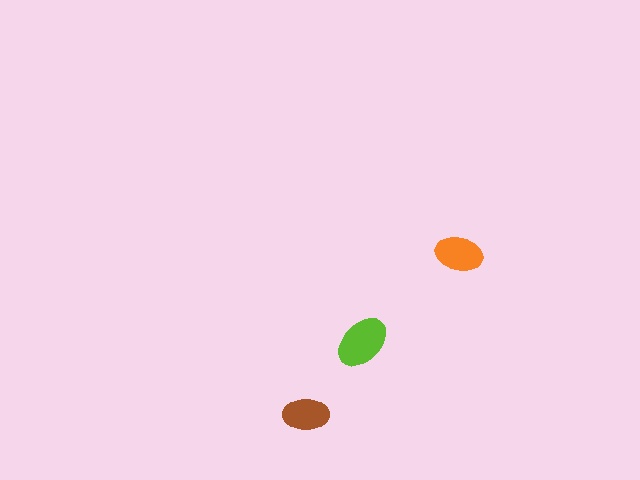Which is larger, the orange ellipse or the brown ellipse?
The orange one.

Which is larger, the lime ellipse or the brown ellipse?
The lime one.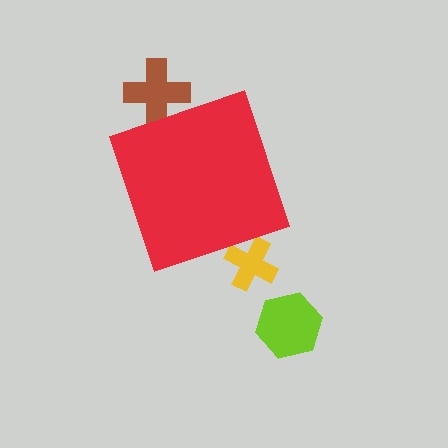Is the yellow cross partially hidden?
Yes, the yellow cross is partially hidden behind the red diamond.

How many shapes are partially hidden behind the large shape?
2 shapes are partially hidden.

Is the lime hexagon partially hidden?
No, the lime hexagon is fully visible.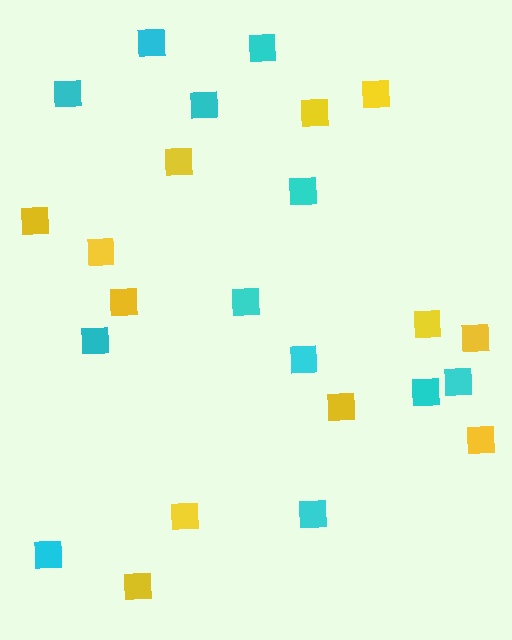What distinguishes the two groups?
There are 2 groups: one group of yellow squares (12) and one group of cyan squares (12).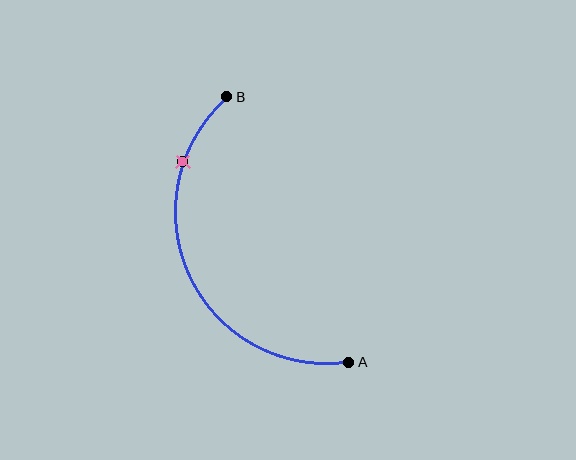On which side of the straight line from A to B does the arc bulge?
The arc bulges to the left of the straight line connecting A and B.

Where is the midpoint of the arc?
The arc midpoint is the point on the curve farthest from the straight line joining A and B. It sits to the left of that line.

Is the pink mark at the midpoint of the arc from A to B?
No. The pink mark lies on the arc but is closer to endpoint B. The arc midpoint would be at the point on the curve equidistant along the arc from both A and B.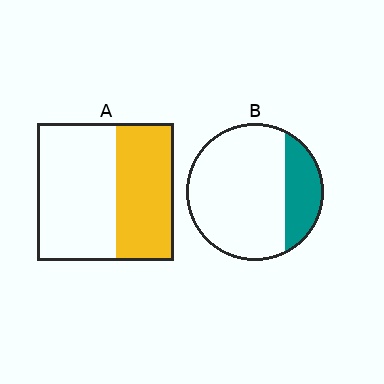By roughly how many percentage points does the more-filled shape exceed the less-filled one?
By roughly 20 percentage points (A over B).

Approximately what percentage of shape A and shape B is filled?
A is approximately 40% and B is approximately 25%.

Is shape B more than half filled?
No.